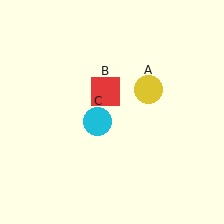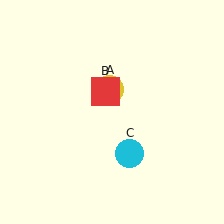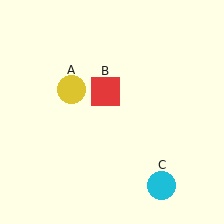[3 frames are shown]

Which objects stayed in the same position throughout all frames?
Red square (object B) remained stationary.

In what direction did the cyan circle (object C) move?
The cyan circle (object C) moved down and to the right.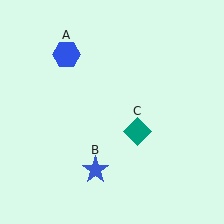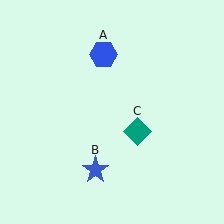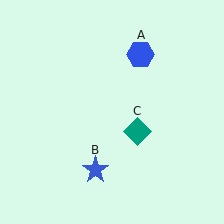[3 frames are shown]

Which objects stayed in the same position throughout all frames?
Blue star (object B) and teal diamond (object C) remained stationary.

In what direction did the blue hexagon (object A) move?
The blue hexagon (object A) moved right.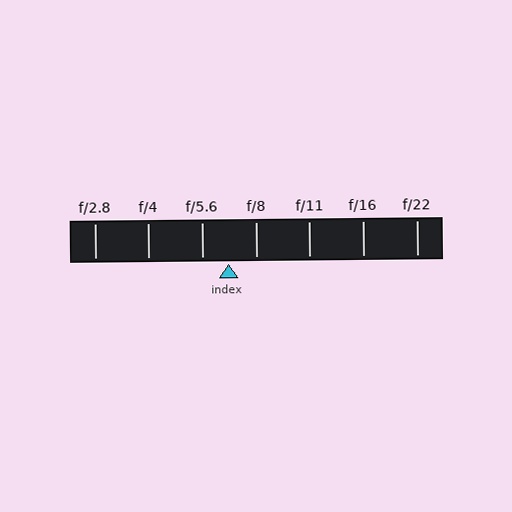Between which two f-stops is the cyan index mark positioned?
The index mark is between f/5.6 and f/8.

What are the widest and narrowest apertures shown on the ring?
The widest aperture shown is f/2.8 and the narrowest is f/22.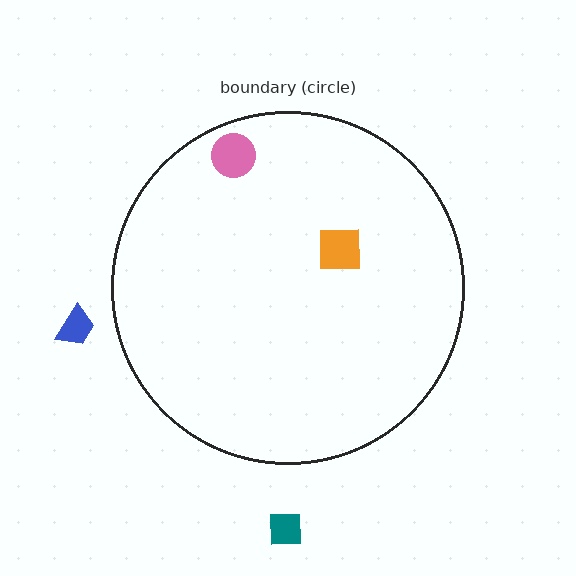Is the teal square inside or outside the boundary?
Outside.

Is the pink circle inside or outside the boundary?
Inside.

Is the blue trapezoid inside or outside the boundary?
Outside.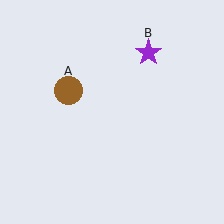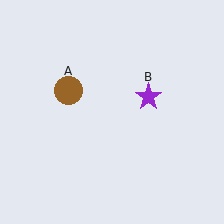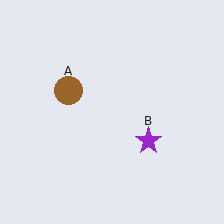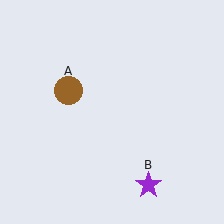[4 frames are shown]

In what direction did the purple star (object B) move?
The purple star (object B) moved down.